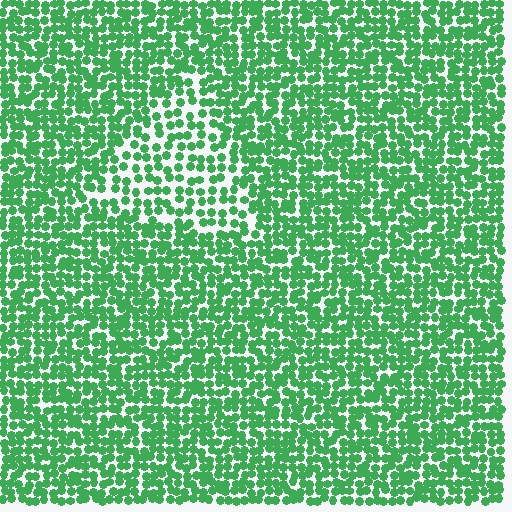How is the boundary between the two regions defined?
The boundary is defined by a change in element density (approximately 1.7x ratio). All elements are the same color, size, and shape.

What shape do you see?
I see a triangle.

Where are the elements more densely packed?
The elements are more densely packed outside the triangle boundary.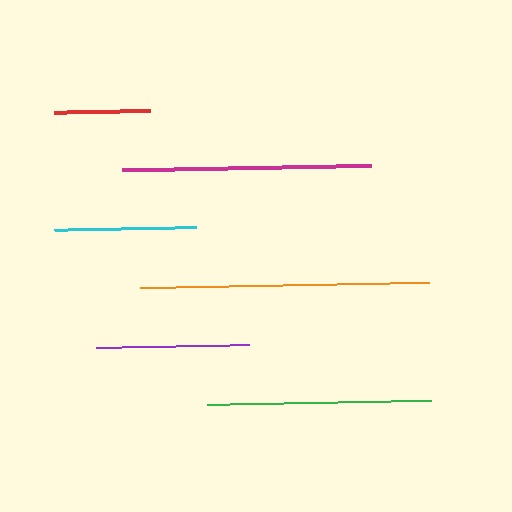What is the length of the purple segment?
The purple segment is approximately 154 pixels long.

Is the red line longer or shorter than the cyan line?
The cyan line is longer than the red line.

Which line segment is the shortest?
The red line is the shortest at approximately 97 pixels.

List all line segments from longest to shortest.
From longest to shortest: orange, magenta, green, purple, cyan, red.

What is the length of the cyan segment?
The cyan segment is approximately 142 pixels long.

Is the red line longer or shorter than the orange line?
The orange line is longer than the red line.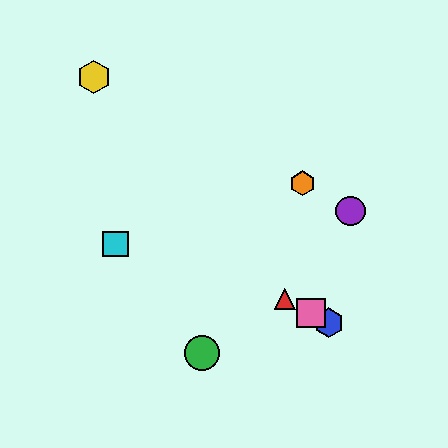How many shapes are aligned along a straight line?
3 shapes (the red triangle, the blue hexagon, the pink square) are aligned along a straight line.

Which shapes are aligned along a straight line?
The red triangle, the blue hexagon, the pink square are aligned along a straight line.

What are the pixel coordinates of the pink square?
The pink square is at (311, 313).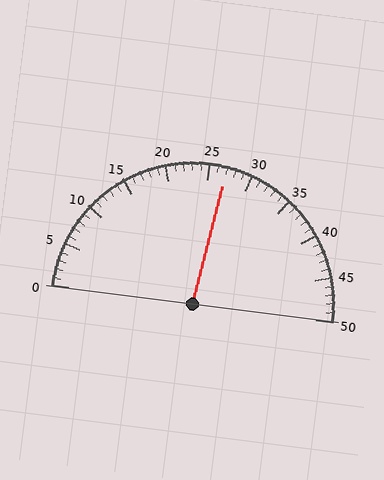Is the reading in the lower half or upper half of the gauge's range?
The reading is in the upper half of the range (0 to 50).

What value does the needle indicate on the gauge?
The needle indicates approximately 27.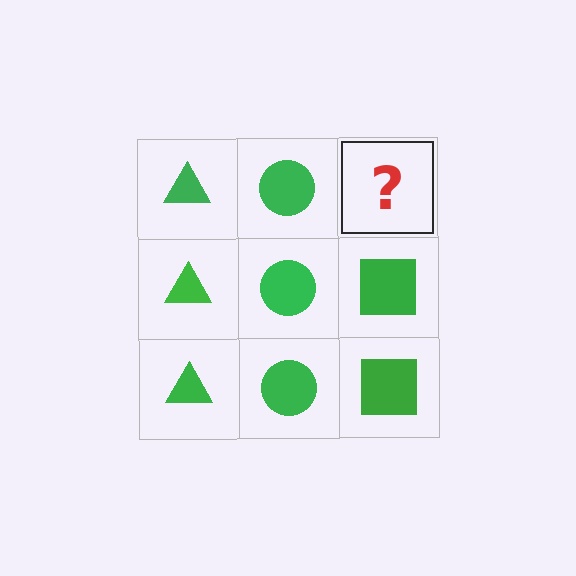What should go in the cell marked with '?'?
The missing cell should contain a green square.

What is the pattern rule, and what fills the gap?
The rule is that each column has a consistent shape. The gap should be filled with a green square.